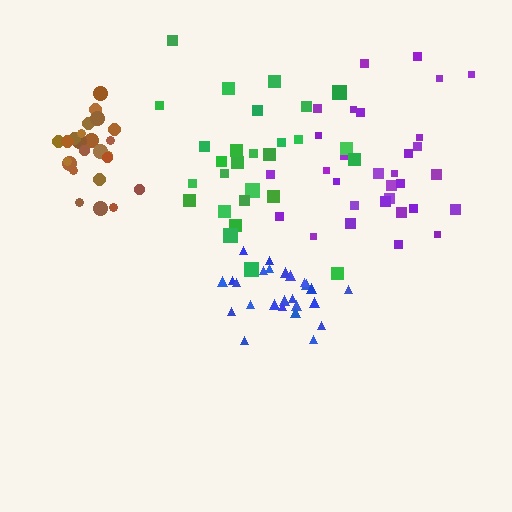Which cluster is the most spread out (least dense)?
Green.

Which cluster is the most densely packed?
Brown.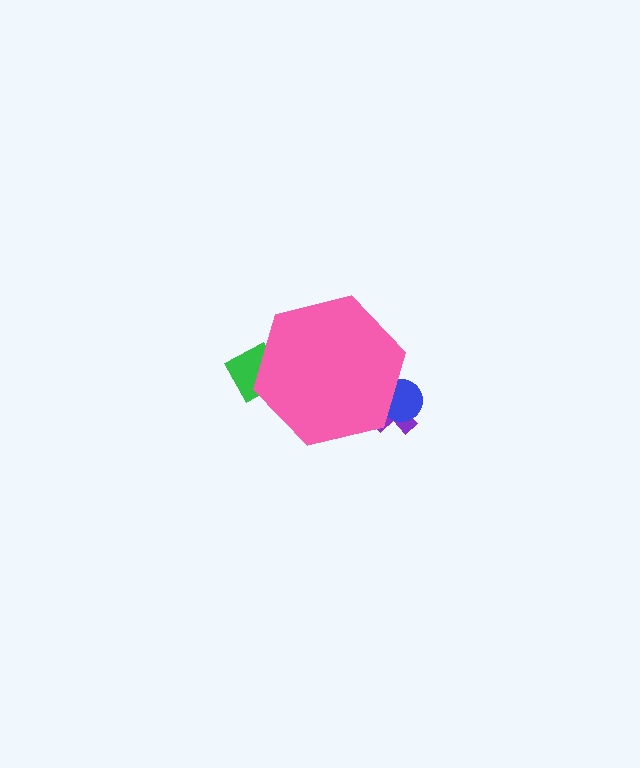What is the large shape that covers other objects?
A pink hexagon.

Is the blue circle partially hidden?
Yes, the blue circle is partially hidden behind the pink hexagon.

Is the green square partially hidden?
Yes, the green square is partially hidden behind the pink hexagon.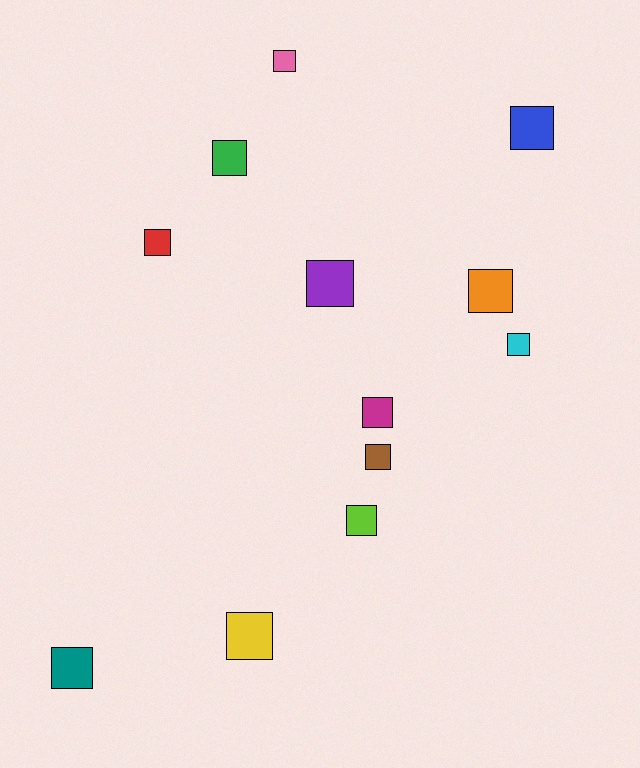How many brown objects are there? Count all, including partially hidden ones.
There is 1 brown object.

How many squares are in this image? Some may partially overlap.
There are 12 squares.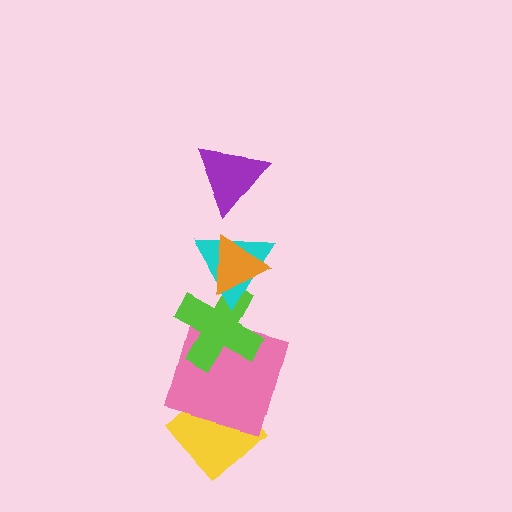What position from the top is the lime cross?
The lime cross is 4th from the top.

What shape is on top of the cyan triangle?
The orange triangle is on top of the cyan triangle.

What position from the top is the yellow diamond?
The yellow diamond is 6th from the top.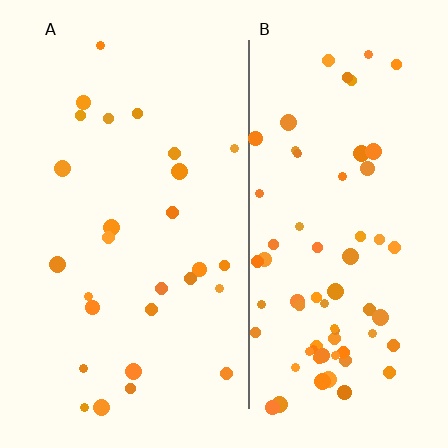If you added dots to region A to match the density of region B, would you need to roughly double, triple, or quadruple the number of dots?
Approximately triple.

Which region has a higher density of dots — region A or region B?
B (the right).